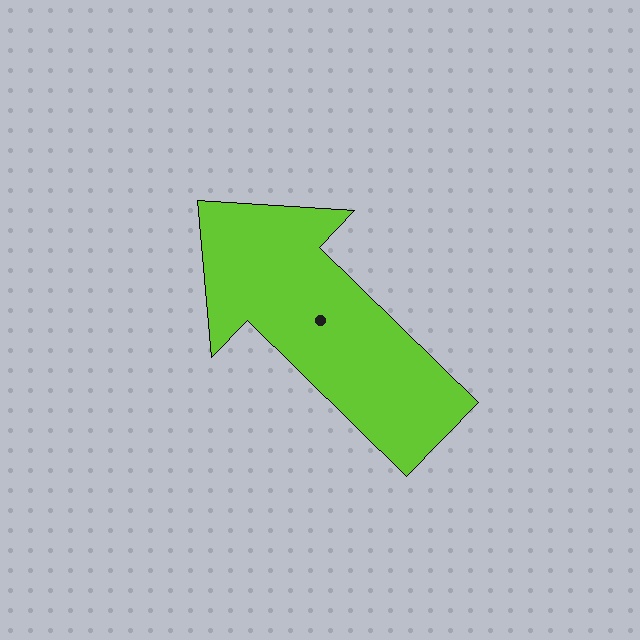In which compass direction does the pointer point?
Northwest.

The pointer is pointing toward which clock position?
Roughly 10 o'clock.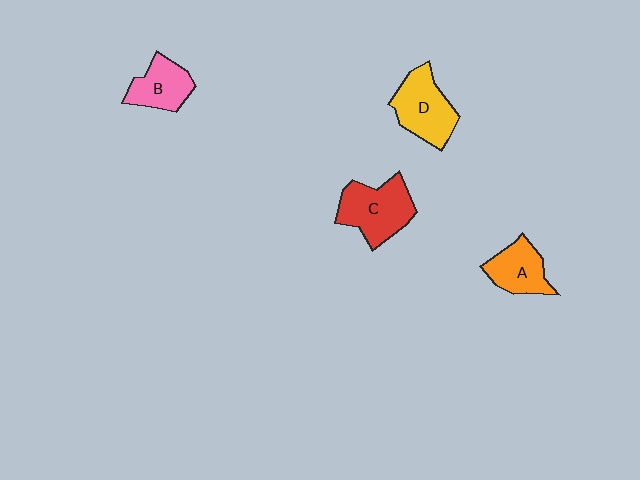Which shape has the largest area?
Shape C (red).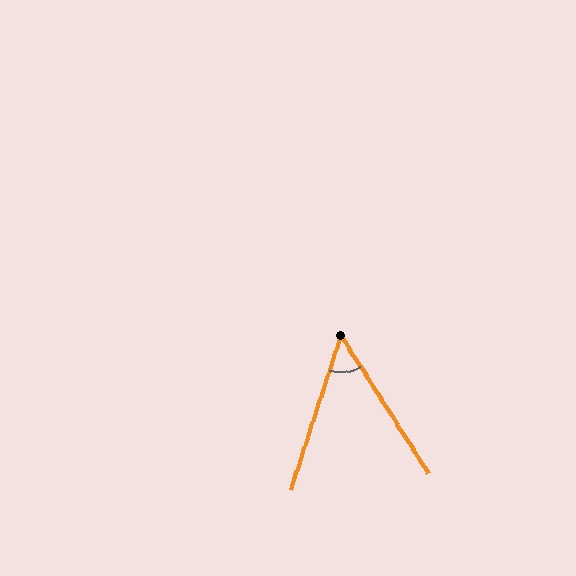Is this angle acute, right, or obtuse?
It is acute.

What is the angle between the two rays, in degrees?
Approximately 50 degrees.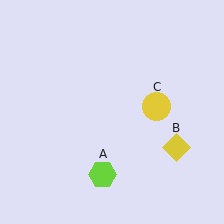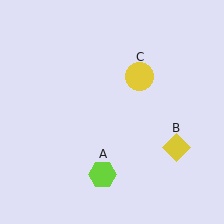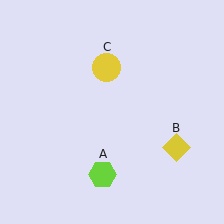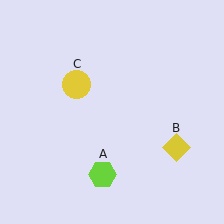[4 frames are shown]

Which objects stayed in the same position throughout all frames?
Lime hexagon (object A) and yellow diamond (object B) remained stationary.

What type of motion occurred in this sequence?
The yellow circle (object C) rotated counterclockwise around the center of the scene.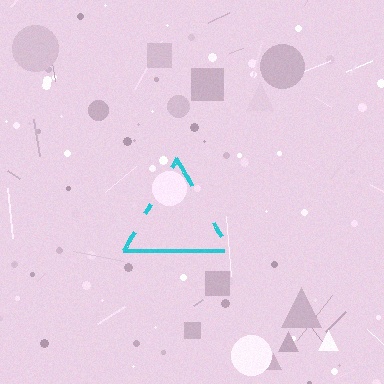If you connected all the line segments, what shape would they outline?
They would outline a triangle.